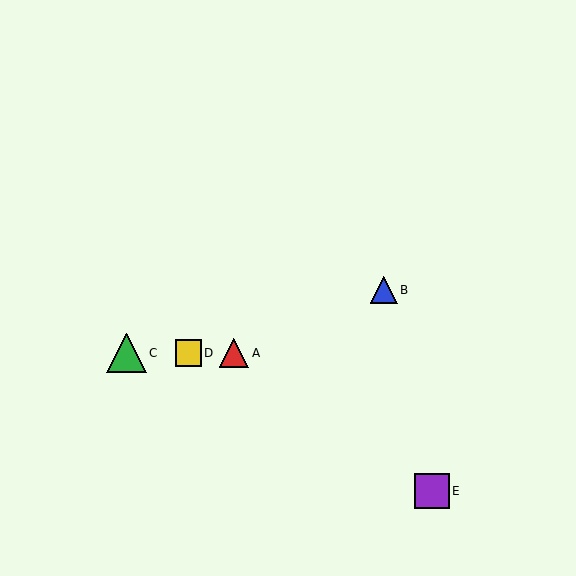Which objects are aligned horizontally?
Objects A, C, D are aligned horizontally.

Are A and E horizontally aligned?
No, A is at y≈353 and E is at y≈491.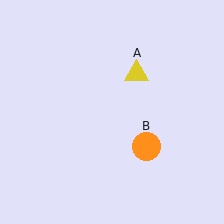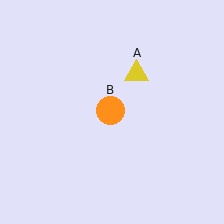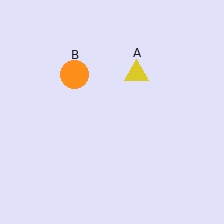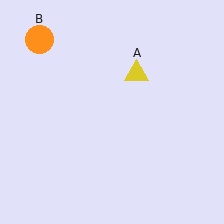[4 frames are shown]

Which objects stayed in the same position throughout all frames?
Yellow triangle (object A) remained stationary.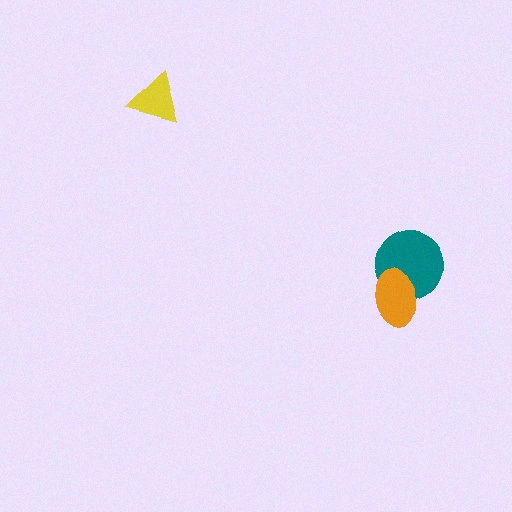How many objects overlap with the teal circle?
1 object overlaps with the teal circle.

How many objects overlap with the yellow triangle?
0 objects overlap with the yellow triangle.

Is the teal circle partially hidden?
Yes, it is partially covered by another shape.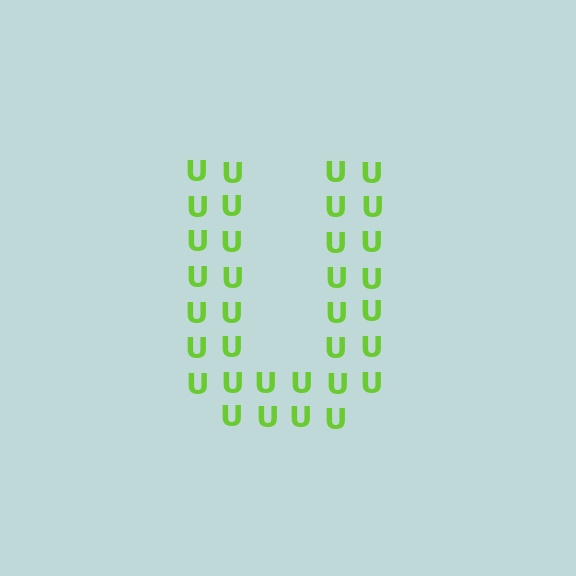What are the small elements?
The small elements are letter U's.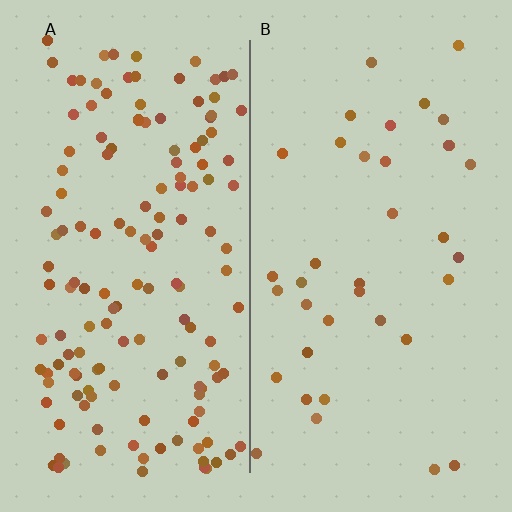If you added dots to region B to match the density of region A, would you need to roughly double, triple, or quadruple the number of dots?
Approximately quadruple.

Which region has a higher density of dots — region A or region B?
A (the left).